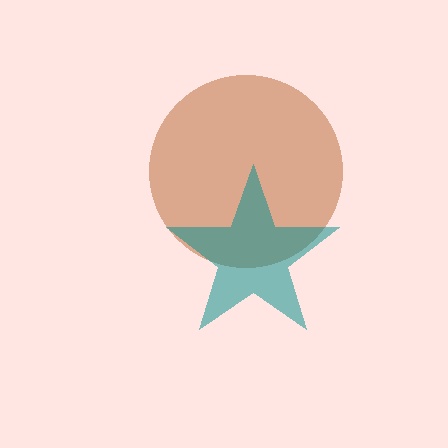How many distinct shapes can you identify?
There are 2 distinct shapes: a brown circle, a teal star.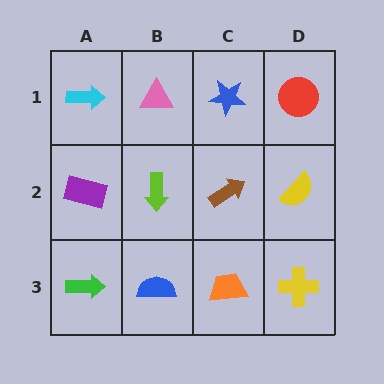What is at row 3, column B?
A blue semicircle.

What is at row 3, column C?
An orange trapezoid.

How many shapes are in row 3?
4 shapes.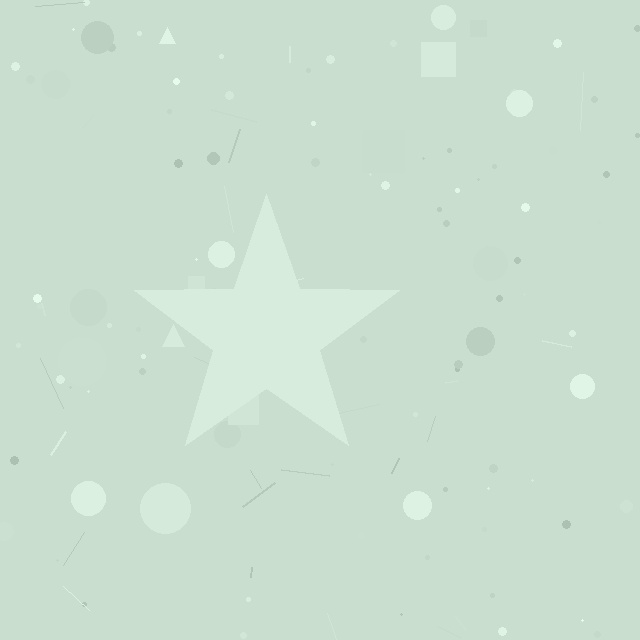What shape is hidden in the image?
A star is hidden in the image.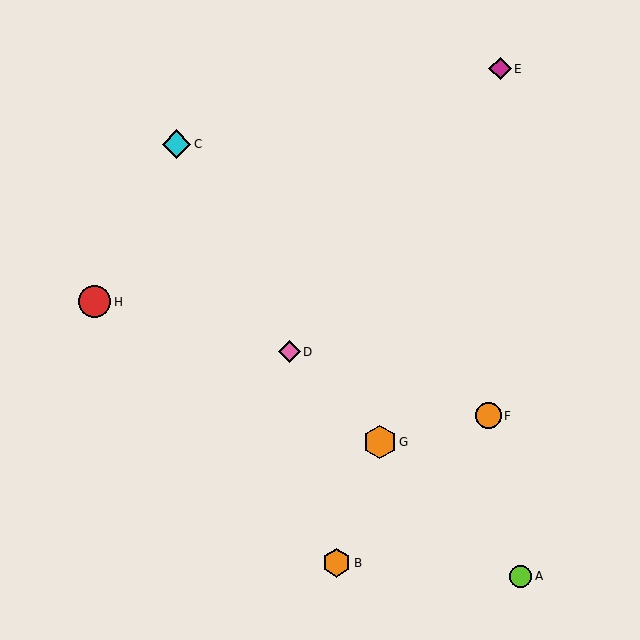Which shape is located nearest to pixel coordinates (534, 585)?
The lime circle (labeled A) at (521, 576) is nearest to that location.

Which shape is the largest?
The orange hexagon (labeled G) is the largest.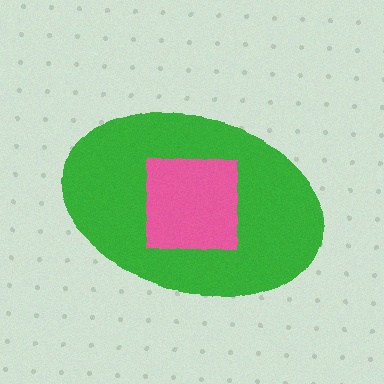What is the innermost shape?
The pink square.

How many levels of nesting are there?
2.